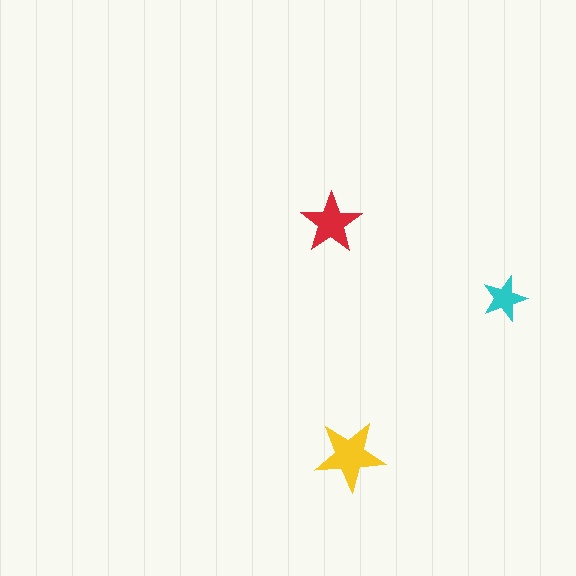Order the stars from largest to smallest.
the yellow one, the red one, the cyan one.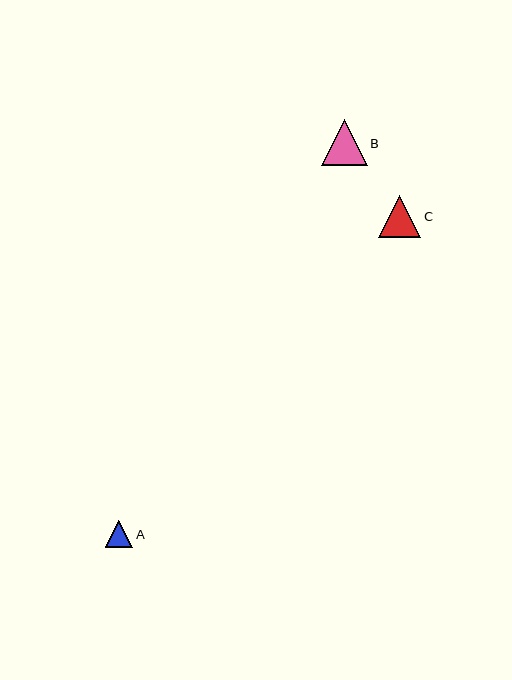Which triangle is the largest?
Triangle B is the largest with a size of approximately 46 pixels.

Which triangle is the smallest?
Triangle A is the smallest with a size of approximately 27 pixels.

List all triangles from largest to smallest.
From largest to smallest: B, C, A.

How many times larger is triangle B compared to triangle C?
Triangle B is approximately 1.1 times the size of triangle C.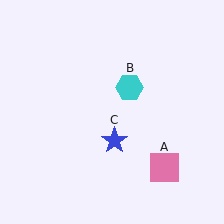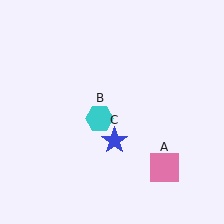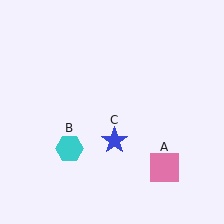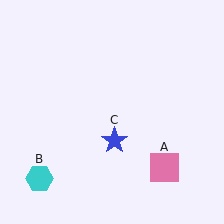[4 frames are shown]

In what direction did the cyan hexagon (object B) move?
The cyan hexagon (object B) moved down and to the left.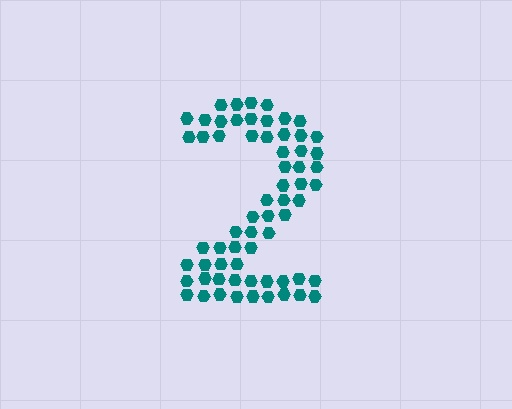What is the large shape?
The large shape is the digit 2.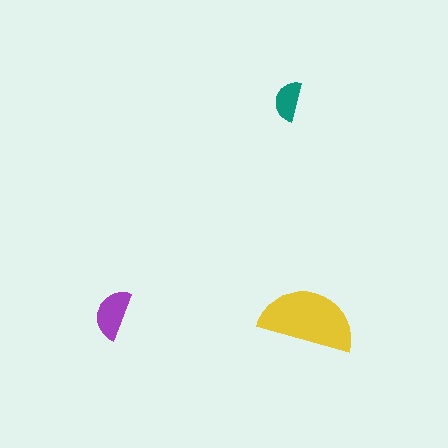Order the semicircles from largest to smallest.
the yellow one, the purple one, the teal one.